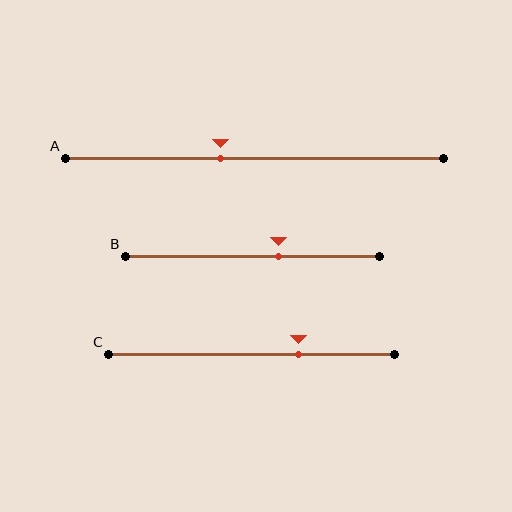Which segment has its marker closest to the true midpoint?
Segment A has its marker closest to the true midpoint.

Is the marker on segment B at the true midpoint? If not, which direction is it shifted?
No, the marker on segment B is shifted to the right by about 10% of the segment length.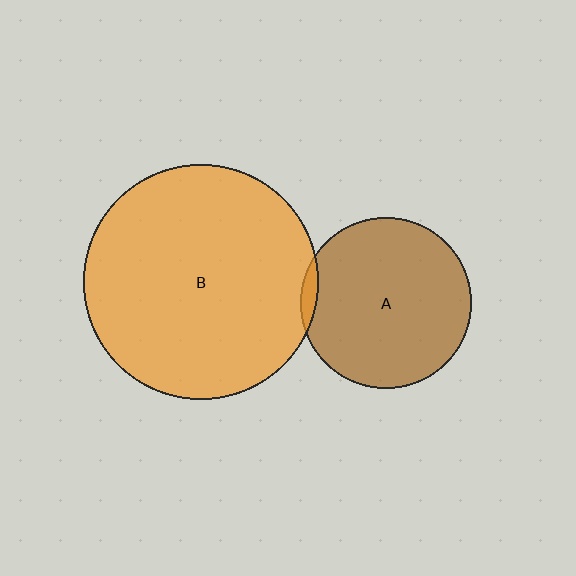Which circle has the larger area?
Circle B (orange).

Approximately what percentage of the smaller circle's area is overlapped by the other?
Approximately 5%.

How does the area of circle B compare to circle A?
Approximately 1.9 times.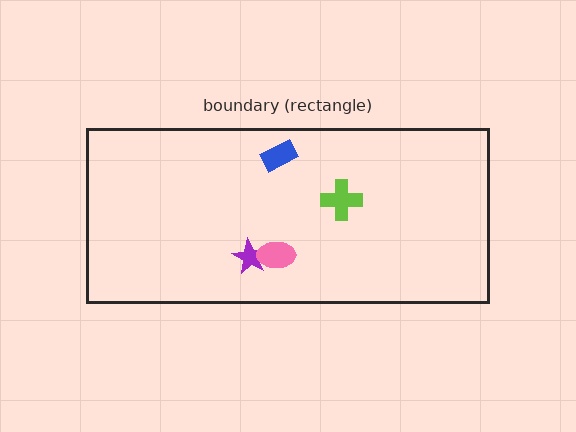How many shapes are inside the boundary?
4 inside, 0 outside.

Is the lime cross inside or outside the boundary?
Inside.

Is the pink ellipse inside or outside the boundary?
Inside.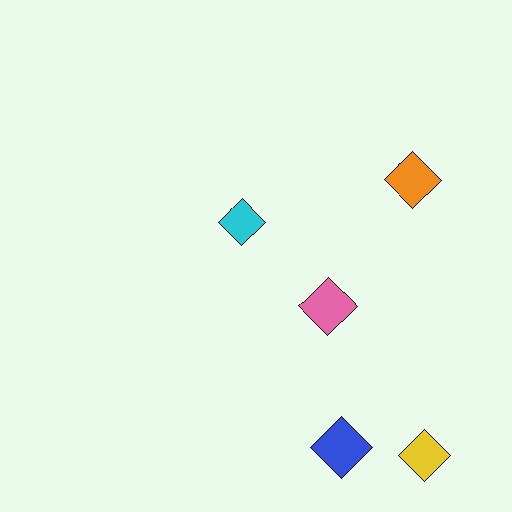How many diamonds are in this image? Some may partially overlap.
There are 5 diamonds.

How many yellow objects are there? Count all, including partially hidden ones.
There is 1 yellow object.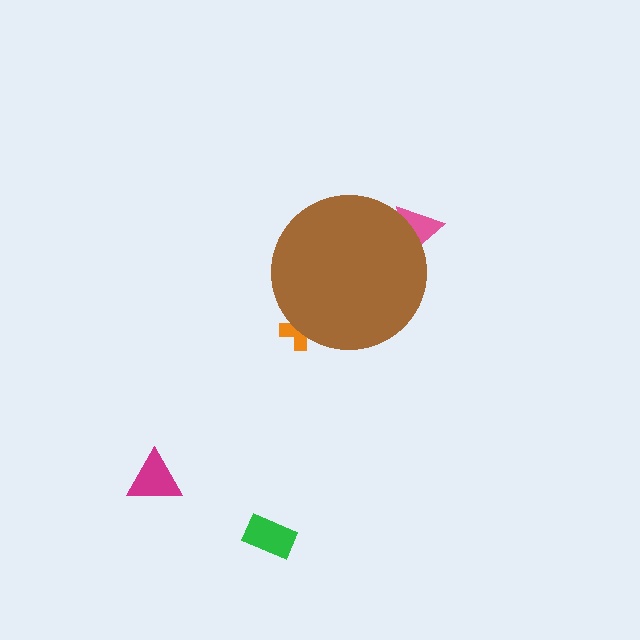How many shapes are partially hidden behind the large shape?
2 shapes are partially hidden.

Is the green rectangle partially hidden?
No, the green rectangle is fully visible.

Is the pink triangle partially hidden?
Yes, the pink triangle is partially hidden behind the brown circle.